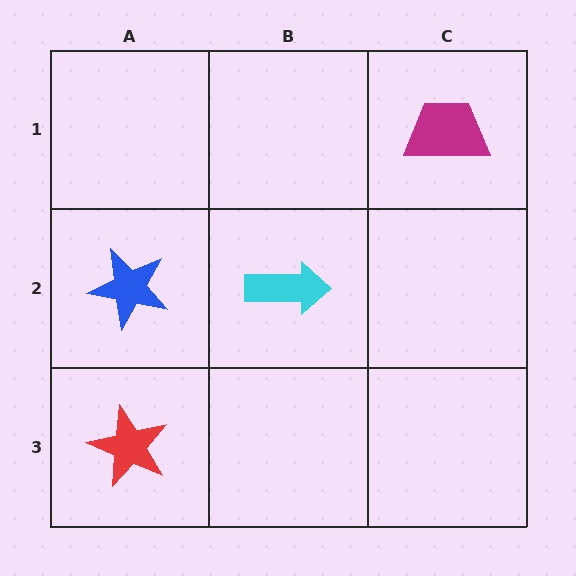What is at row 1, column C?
A magenta trapezoid.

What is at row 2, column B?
A cyan arrow.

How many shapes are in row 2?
2 shapes.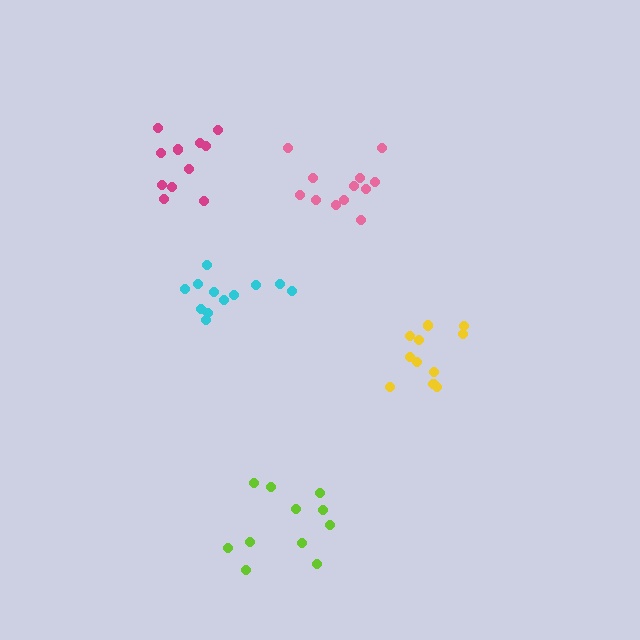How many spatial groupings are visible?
There are 5 spatial groupings.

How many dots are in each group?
Group 1: 11 dots, Group 2: 11 dots, Group 3: 11 dots, Group 4: 12 dots, Group 5: 12 dots (57 total).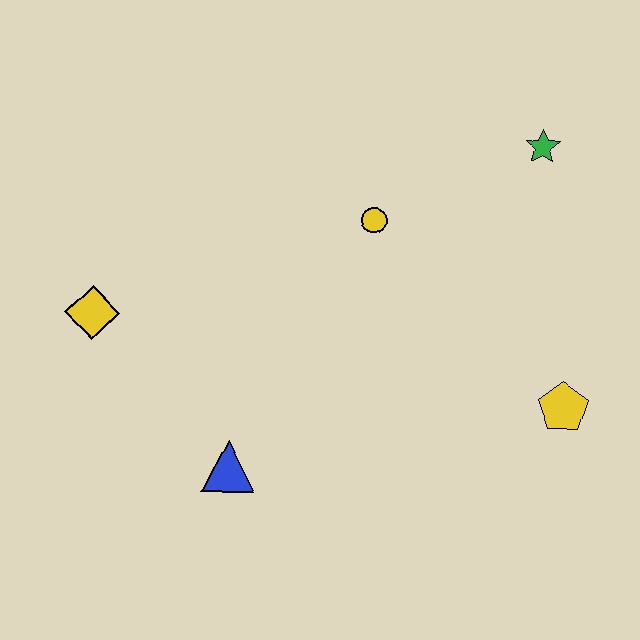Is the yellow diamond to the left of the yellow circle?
Yes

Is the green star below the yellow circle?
No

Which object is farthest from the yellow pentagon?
The yellow diamond is farthest from the yellow pentagon.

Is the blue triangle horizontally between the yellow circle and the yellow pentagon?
No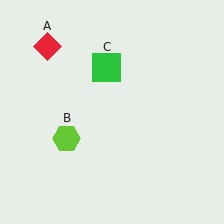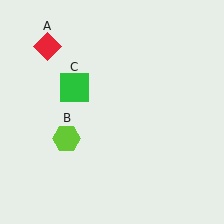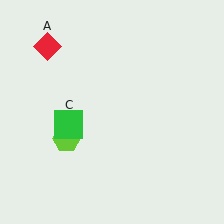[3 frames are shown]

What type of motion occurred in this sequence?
The green square (object C) rotated counterclockwise around the center of the scene.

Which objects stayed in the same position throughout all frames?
Red diamond (object A) and lime hexagon (object B) remained stationary.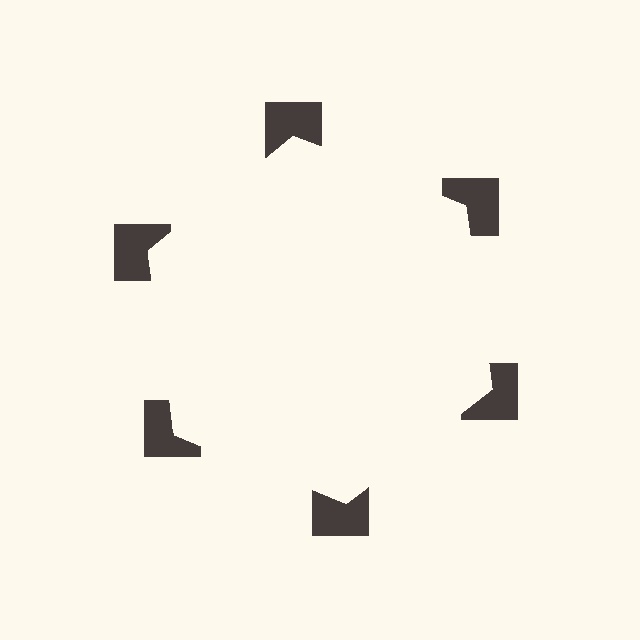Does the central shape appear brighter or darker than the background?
It typically appears slightly brighter than the background, even though no actual brightness change is drawn.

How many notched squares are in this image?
There are 6 — one at each vertex of the illusory hexagon.